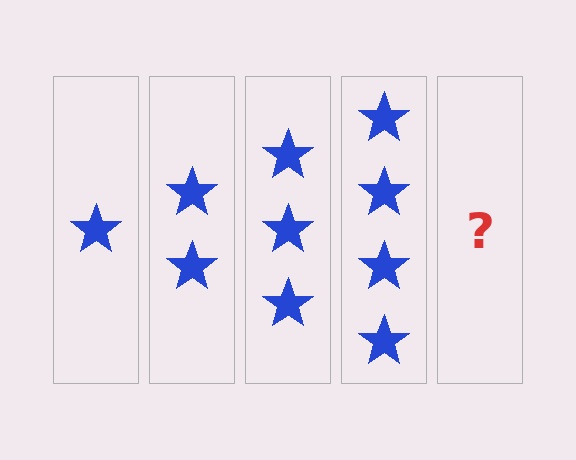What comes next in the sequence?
The next element should be 5 stars.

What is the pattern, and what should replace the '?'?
The pattern is that each step adds one more star. The '?' should be 5 stars.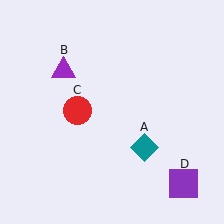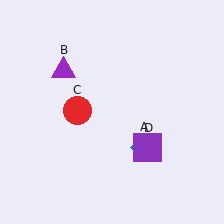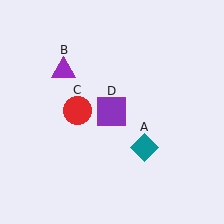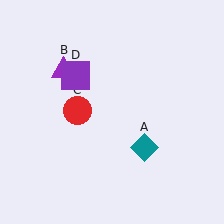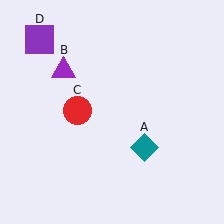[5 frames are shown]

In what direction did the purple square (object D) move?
The purple square (object D) moved up and to the left.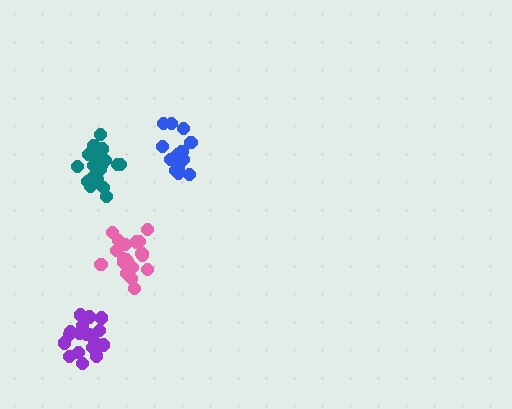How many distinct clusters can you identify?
There are 4 distinct clusters.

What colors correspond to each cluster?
The clusters are colored: purple, teal, pink, blue.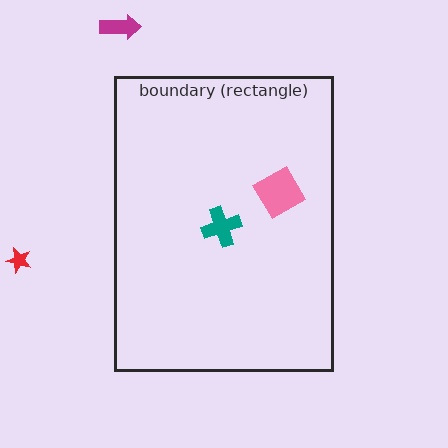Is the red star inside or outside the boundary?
Outside.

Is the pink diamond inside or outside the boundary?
Inside.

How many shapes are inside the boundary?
2 inside, 2 outside.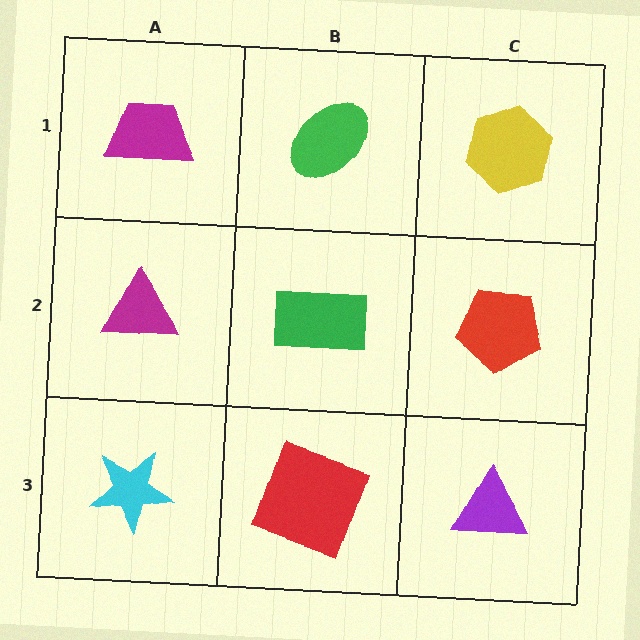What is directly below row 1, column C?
A red pentagon.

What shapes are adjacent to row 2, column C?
A yellow hexagon (row 1, column C), a purple triangle (row 3, column C), a green rectangle (row 2, column B).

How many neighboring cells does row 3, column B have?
3.